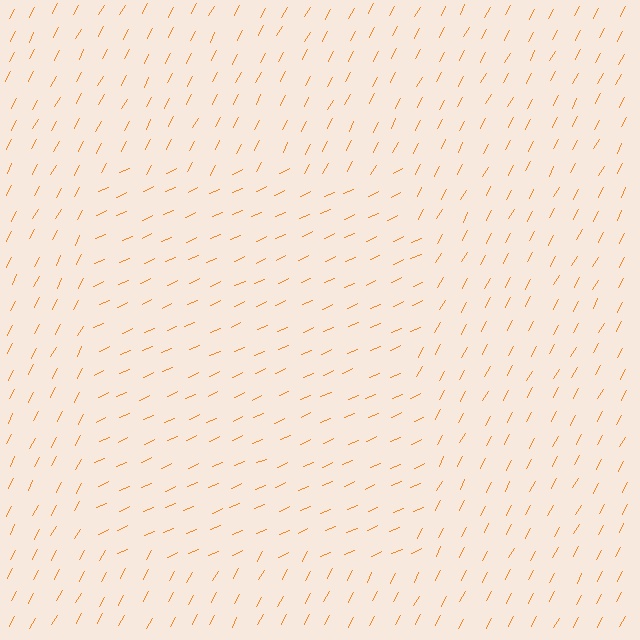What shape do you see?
I see a rectangle.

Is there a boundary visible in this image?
Yes, there is a texture boundary formed by a change in line orientation.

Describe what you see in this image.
The image is filled with small orange line segments. A rectangle region in the image has lines oriented differently from the surrounding lines, creating a visible texture boundary.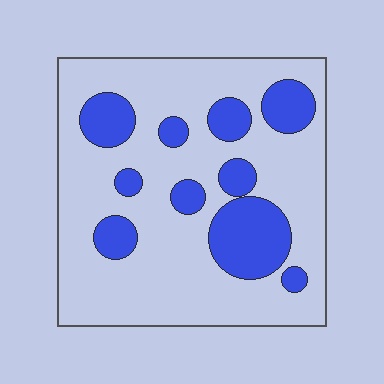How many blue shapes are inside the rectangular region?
10.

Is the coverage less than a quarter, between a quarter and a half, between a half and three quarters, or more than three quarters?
Less than a quarter.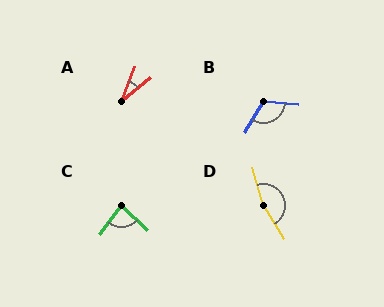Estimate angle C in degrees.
Approximately 83 degrees.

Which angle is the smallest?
A, at approximately 30 degrees.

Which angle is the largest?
D, at approximately 163 degrees.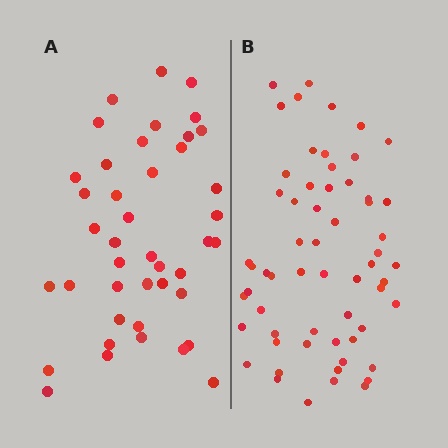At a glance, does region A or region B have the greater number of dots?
Region B (the right region) has more dots.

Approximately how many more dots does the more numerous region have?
Region B has approximately 20 more dots than region A.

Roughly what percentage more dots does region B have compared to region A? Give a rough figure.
About 45% more.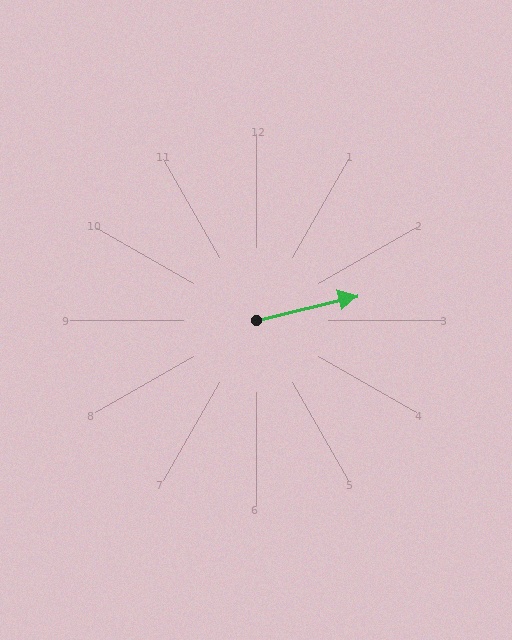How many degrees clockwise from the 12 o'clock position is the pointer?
Approximately 76 degrees.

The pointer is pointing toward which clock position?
Roughly 3 o'clock.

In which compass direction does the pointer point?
East.